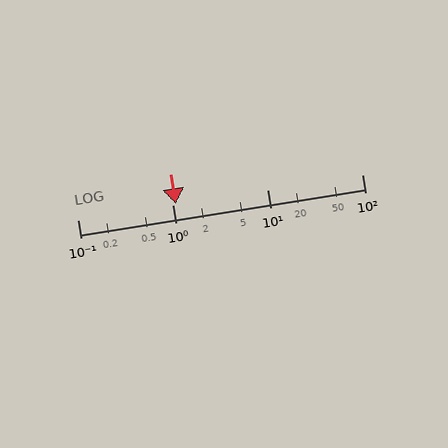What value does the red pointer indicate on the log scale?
The pointer indicates approximately 1.1.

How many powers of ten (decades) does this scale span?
The scale spans 3 decades, from 0.1 to 100.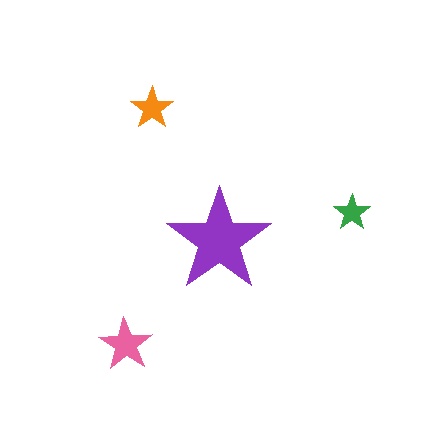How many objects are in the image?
There are 4 objects in the image.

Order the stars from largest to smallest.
the purple one, the pink one, the orange one, the green one.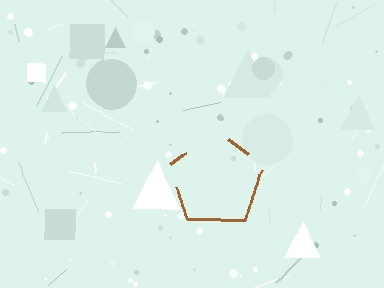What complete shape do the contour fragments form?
The contour fragments form a pentagon.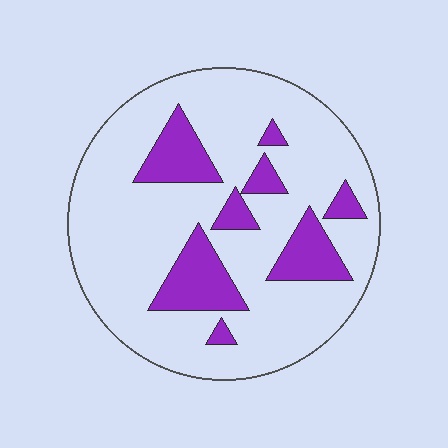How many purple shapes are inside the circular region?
8.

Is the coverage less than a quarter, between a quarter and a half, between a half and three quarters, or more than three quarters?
Less than a quarter.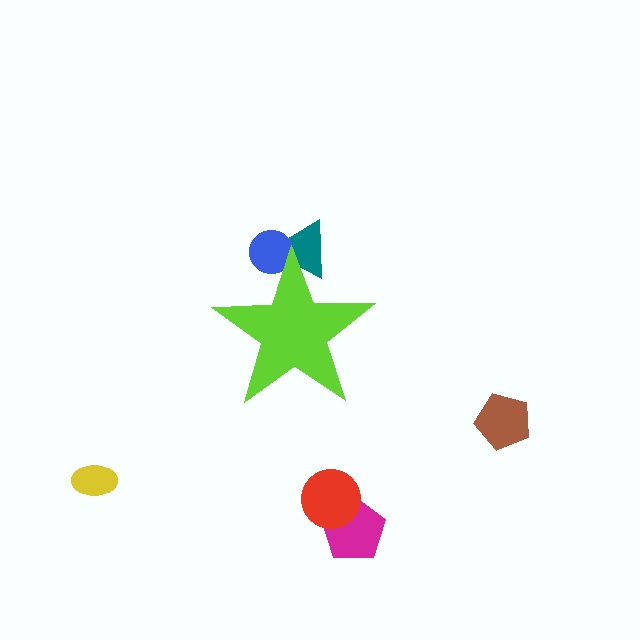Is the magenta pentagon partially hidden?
No, the magenta pentagon is fully visible.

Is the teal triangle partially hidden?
Yes, the teal triangle is partially hidden behind the lime star.